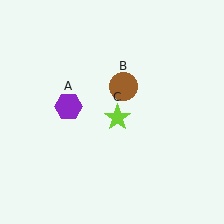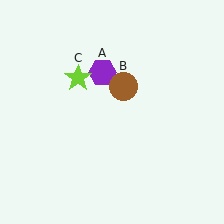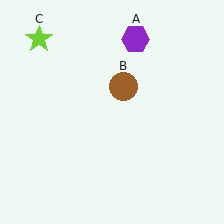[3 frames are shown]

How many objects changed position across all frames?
2 objects changed position: purple hexagon (object A), lime star (object C).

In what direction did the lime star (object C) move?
The lime star (object C) moved up and to the left.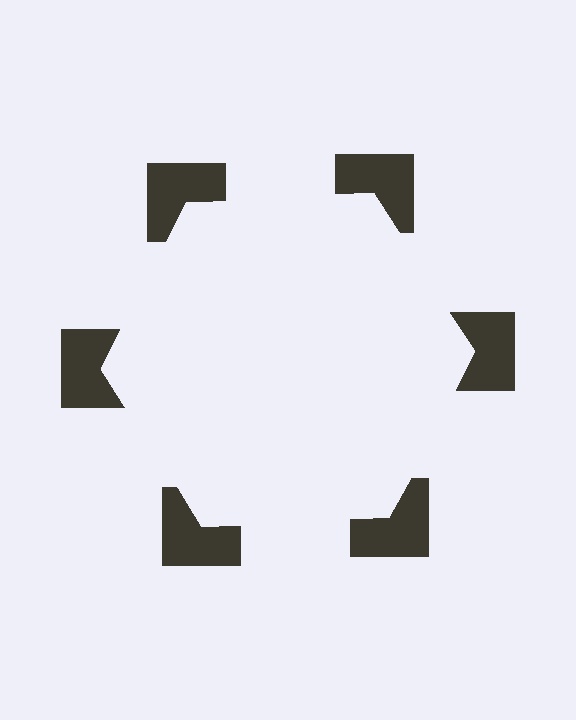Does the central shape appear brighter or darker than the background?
It typically appears slightly brighter than the background, even though no actual brightness change is drawn.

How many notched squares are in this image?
There are 6 — one at each vertex of the illusory hexagon.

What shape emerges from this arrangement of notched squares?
An illusory hexagon — its edges are inferred from the aligned wedge cuts in the notched squares, not physically drawn.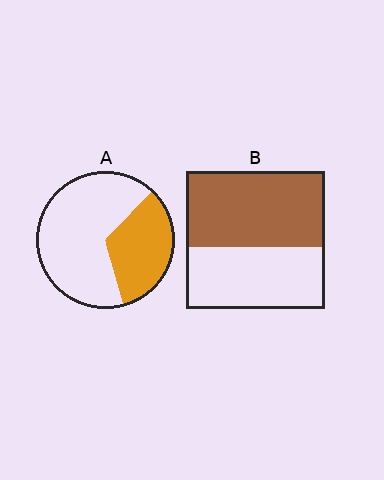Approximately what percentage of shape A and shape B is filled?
A is approximately 35% and B is approximately 55%.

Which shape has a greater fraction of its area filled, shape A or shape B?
Shape B.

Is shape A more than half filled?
No.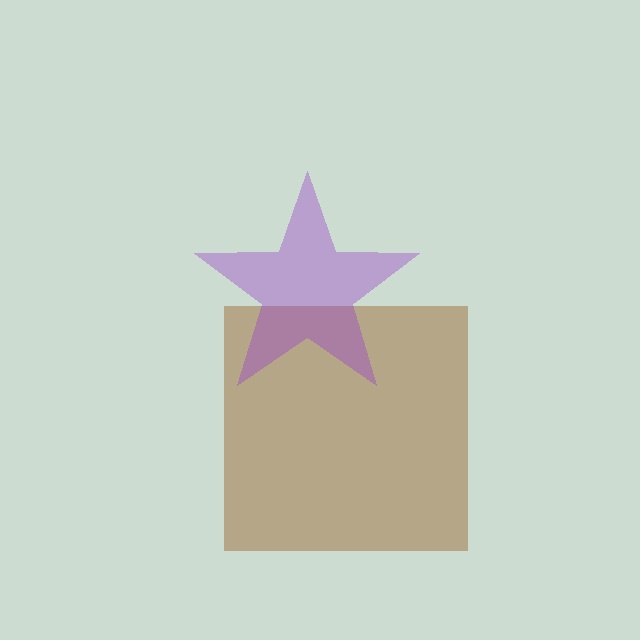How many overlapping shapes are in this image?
There are 2 overlapping shapes in the image.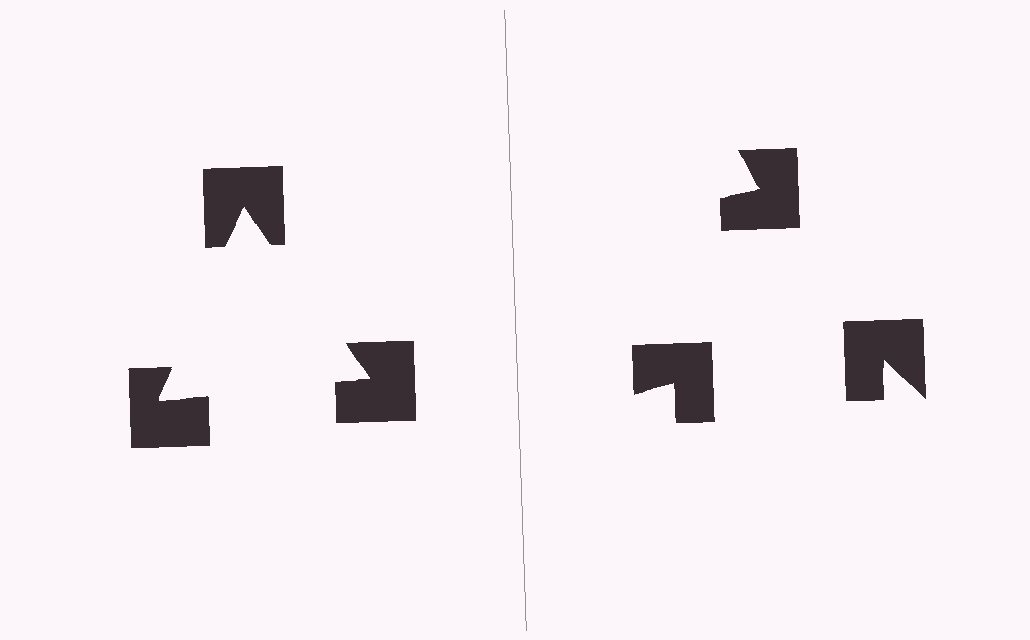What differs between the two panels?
The notched squares are positioned identically on both sides; only the wedge orientations differ. On the left they align to a triangle; on the right they are misaligned.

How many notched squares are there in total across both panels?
6 — 3 on each side.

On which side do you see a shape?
An illusory triangle appears on the left side. On the right side the wedge cuts are rotated, so no coherent shape forms.